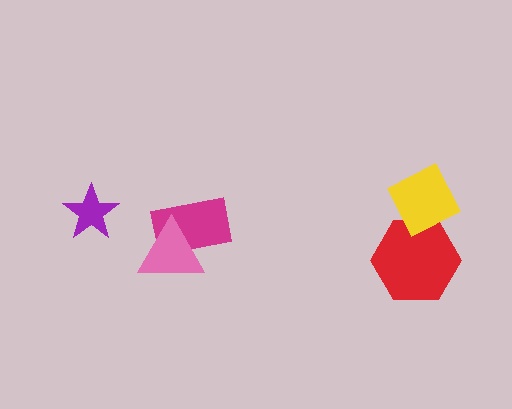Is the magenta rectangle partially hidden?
Yes, it is partially covered by another shape.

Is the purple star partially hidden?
No, no other shape covers it.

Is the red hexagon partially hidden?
Yes, it is partially covered by another shape.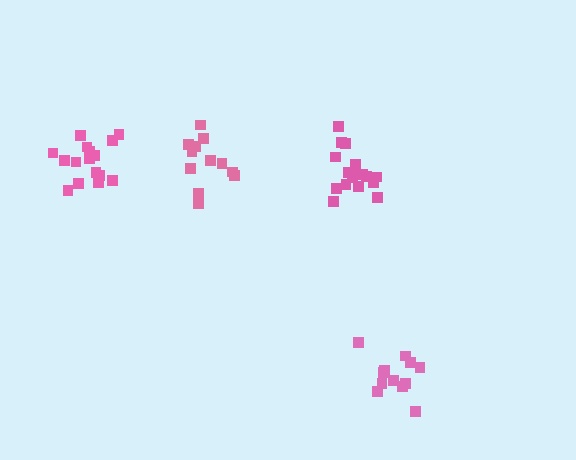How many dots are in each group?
Group 1: 17 dots, Group 2: 17 dots, Group 3: 12 dots, Group 4: 12 dots (58 total).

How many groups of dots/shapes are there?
There are 4 groups.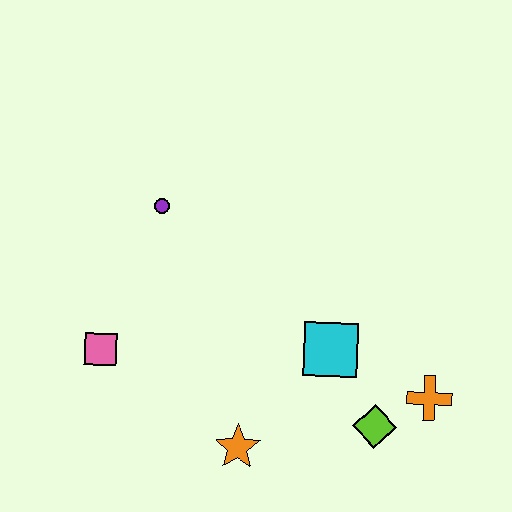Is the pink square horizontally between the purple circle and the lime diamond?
No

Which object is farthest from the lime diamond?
The purple circle is farthest from the lime diamond.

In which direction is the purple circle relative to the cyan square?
The purple circle is to the left of the cyan square.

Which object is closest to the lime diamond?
The orange cross is closest to the lime diamond.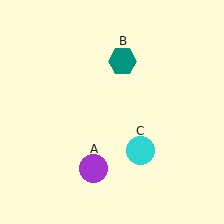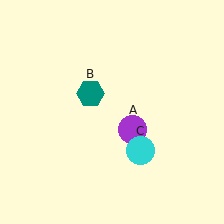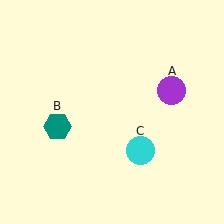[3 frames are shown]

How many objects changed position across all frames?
2 objects changed position: purple circle (object A), teal hexagon (object B).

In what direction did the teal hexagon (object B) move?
The teal hexagon (object B) moved down and to the left.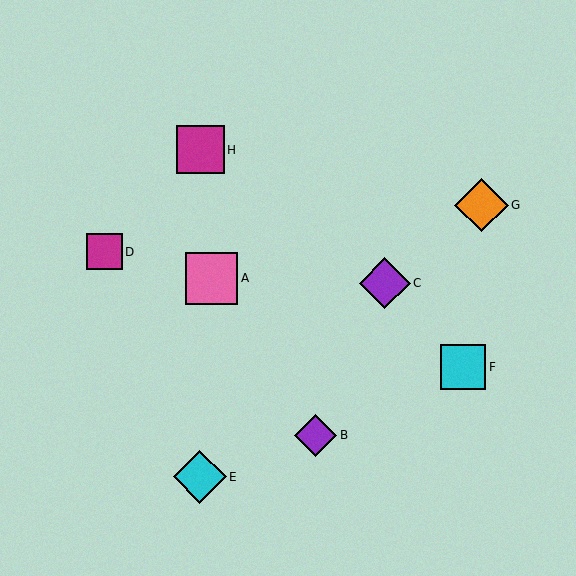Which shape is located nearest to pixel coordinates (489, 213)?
The orange diamond (labeled G) at (482, 205) is nearest to that location.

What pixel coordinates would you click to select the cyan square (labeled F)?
Click at (463, 367) to select the cyan square F.